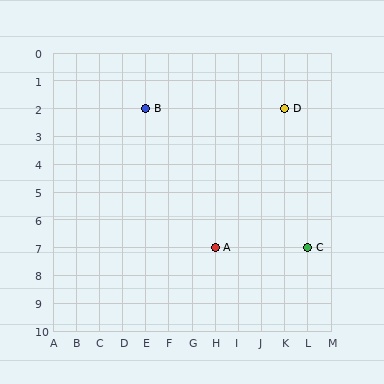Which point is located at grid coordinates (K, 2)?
Point D is at (K, 2).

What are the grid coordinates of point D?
Point D is at grid coordinates (K, 2).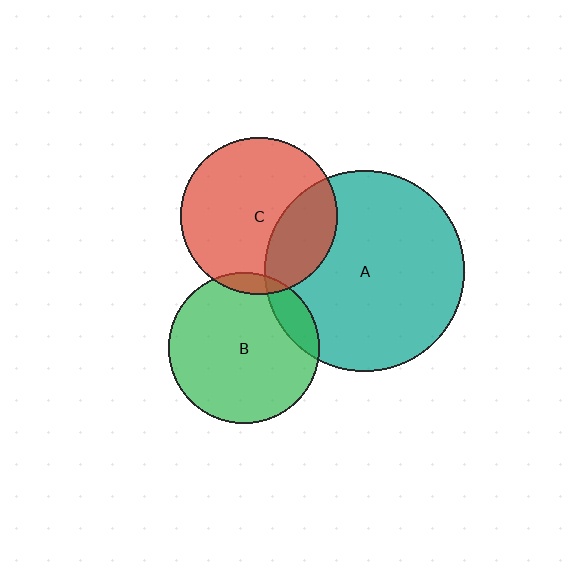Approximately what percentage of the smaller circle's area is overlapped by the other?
Approximately 5%.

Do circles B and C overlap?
Yes.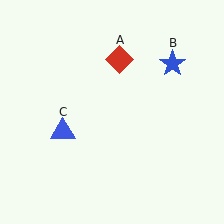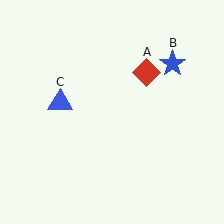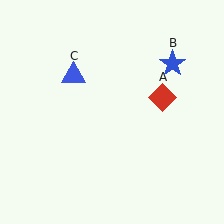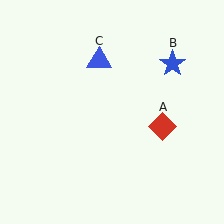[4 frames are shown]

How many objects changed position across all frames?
2 objects changed position: red diamond (object A), blue triangle (object C).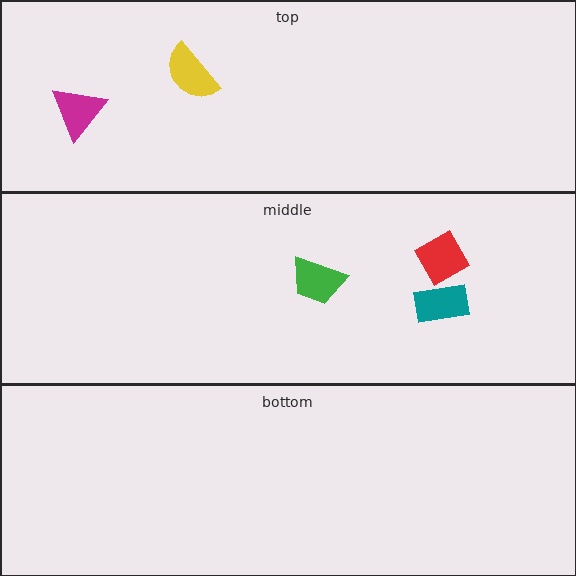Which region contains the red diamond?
The middle region.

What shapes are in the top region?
The yellow semicircle, the magenta triangle.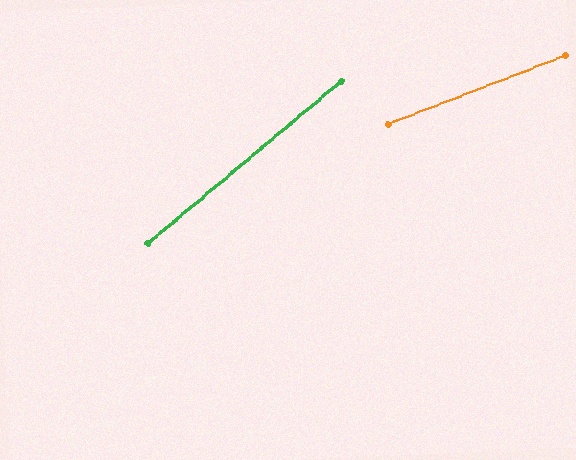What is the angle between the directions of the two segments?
Approximately 19 degrees.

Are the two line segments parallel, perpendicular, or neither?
Neither parallel nor perpendicular — they differ by about 19°.